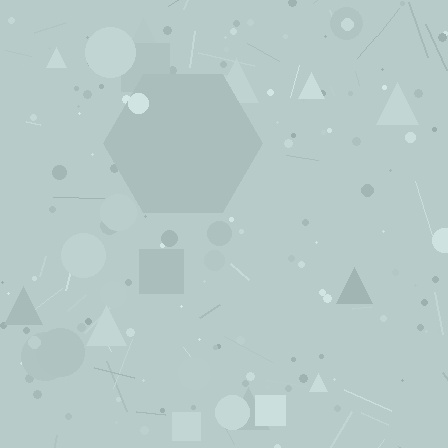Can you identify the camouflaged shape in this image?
The camouflaged shape is a hexagon.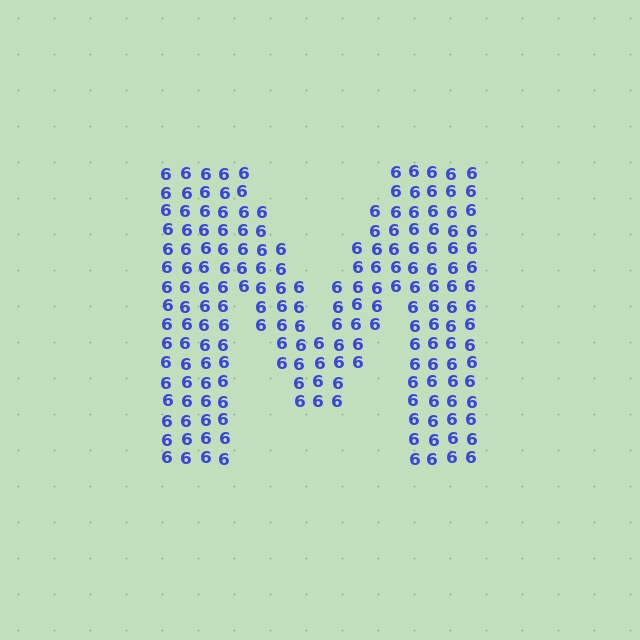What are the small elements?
The small elements are digit 6's.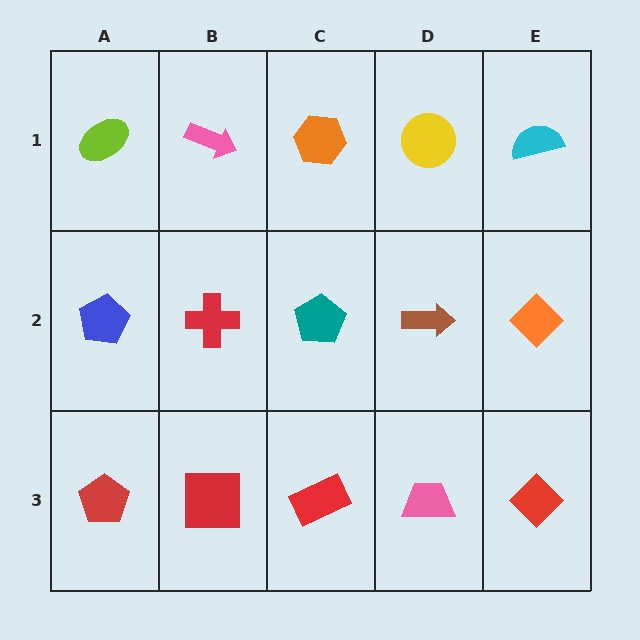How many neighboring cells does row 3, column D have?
3.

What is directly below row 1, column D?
A brown arrow.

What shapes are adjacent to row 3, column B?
A red cross (row 2, column B), a red pentagon (row 3, column A), a red rectangle (row 3, column C).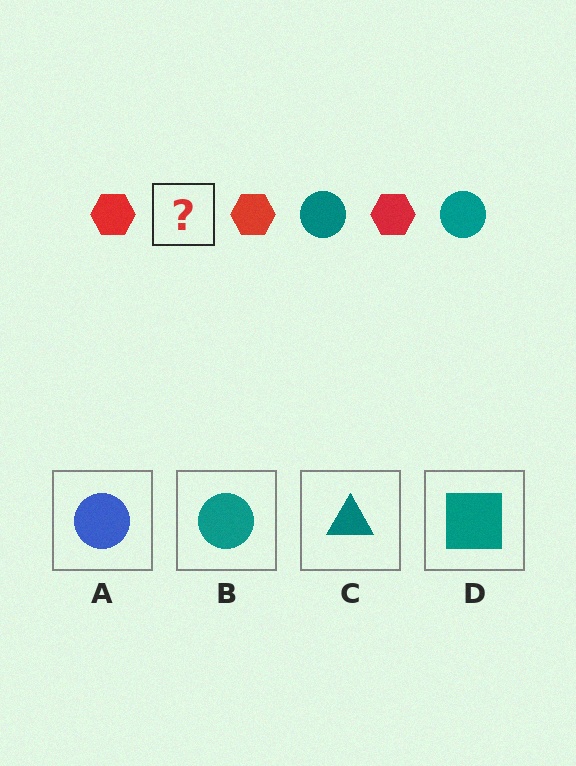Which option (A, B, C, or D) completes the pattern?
B.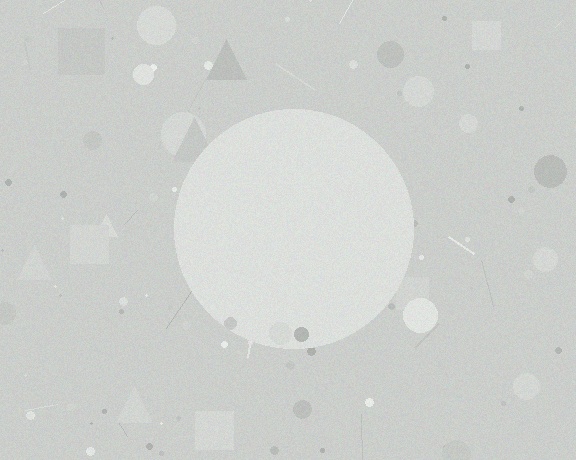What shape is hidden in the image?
A circle is hidden in the image.